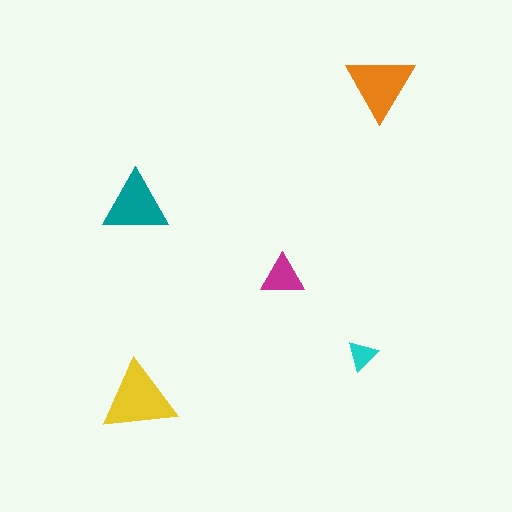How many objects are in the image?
There are 5 objects in the image.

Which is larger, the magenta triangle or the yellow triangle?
The yellow one.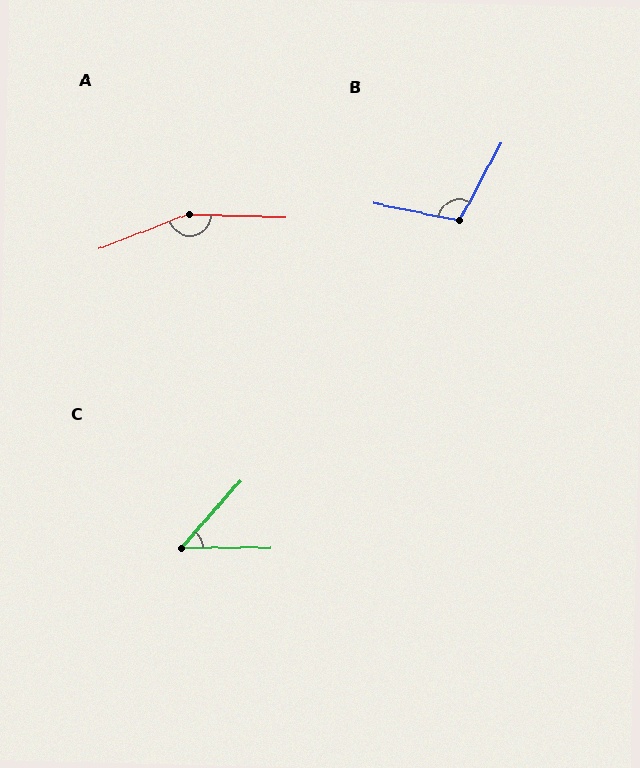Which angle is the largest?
A, at approximately 157 degrees.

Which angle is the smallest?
C, at approximately 48 degrees.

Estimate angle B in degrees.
Approximately 106 degrees.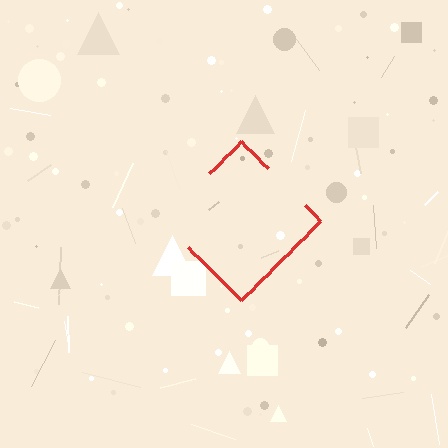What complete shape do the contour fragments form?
The contour fragments form a diamond.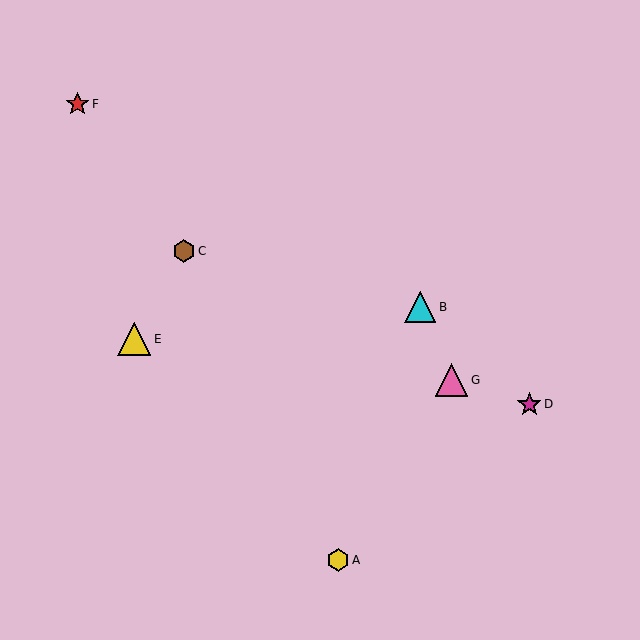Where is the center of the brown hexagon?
The center of the brown hexagon is at (184, 251).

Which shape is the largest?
The yellow triangle (labeled E) is the largest.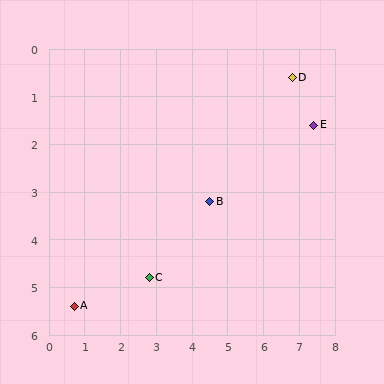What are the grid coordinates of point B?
Point B is at approximately (4.5, 3.2).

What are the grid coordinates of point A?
Point A is at approximately (0.7, 5.4).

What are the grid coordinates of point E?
Point E is at approximately (7.4, 1.6).